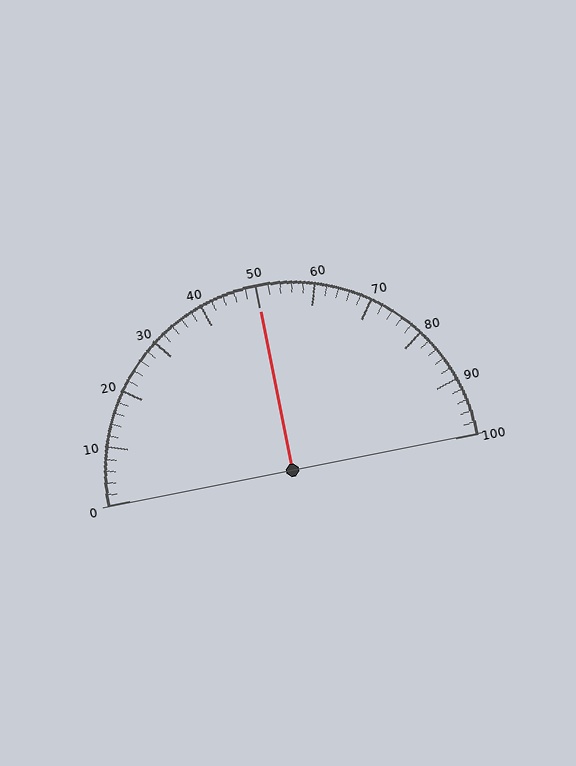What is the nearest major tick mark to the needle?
The nearest major tick mark is 50.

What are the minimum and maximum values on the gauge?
The gauge ranges from 0 to 100.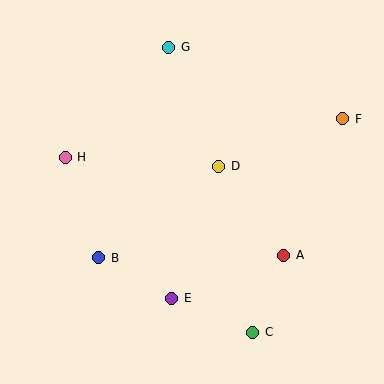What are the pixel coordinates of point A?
Point A is at (284, 255).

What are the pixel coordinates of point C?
Point C is at (253, 332).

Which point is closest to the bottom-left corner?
Point B is closest to the bottom-left corner.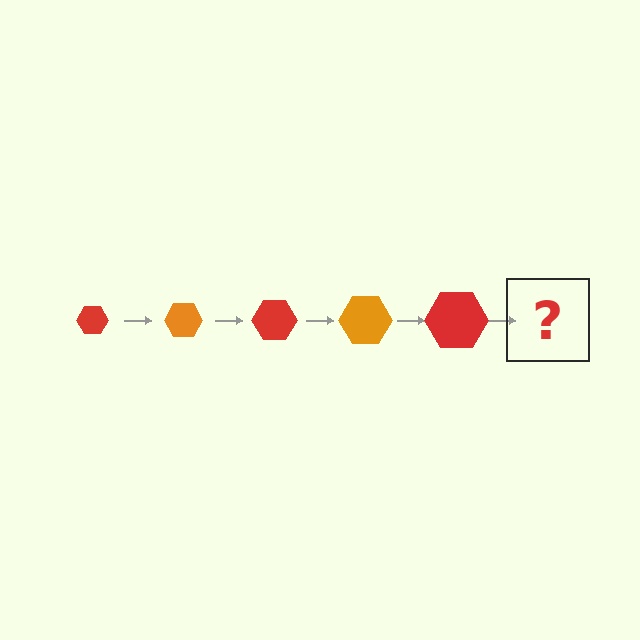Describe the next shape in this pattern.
It should be an orange hexagon, larger than the previous one.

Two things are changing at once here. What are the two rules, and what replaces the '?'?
The two rules are that the hexagon grows larger each step and the color cycles through red and orange. The '?' should be an orange hexagon, larger than the previous one.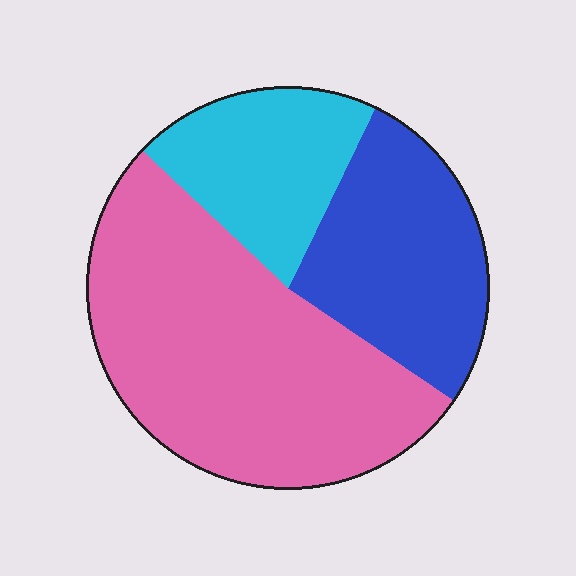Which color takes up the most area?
Pink, at roughly 55%.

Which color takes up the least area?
Cyan, at roughly 20%.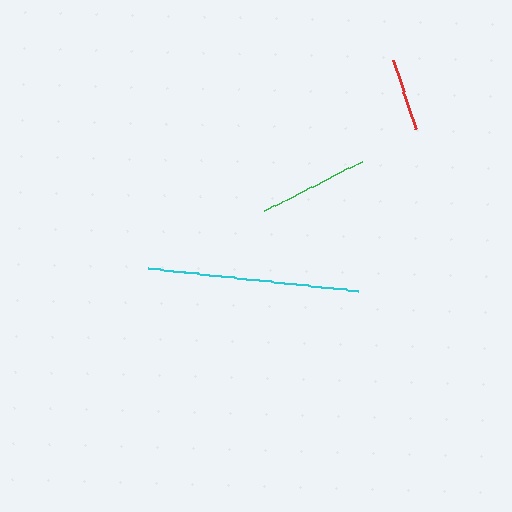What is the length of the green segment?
The green segment is approximately 109 pixels long.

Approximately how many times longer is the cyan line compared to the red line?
The cyan line is approximately 2.9 times the length of the red line.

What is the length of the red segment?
The red segment is approximately 74 pixels long.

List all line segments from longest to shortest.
From longest to shortest: cyan, green, red.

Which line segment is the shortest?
The red line is the shortest at approximately 74 pixels.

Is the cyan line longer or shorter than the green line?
The cyan line is longer than the green line.